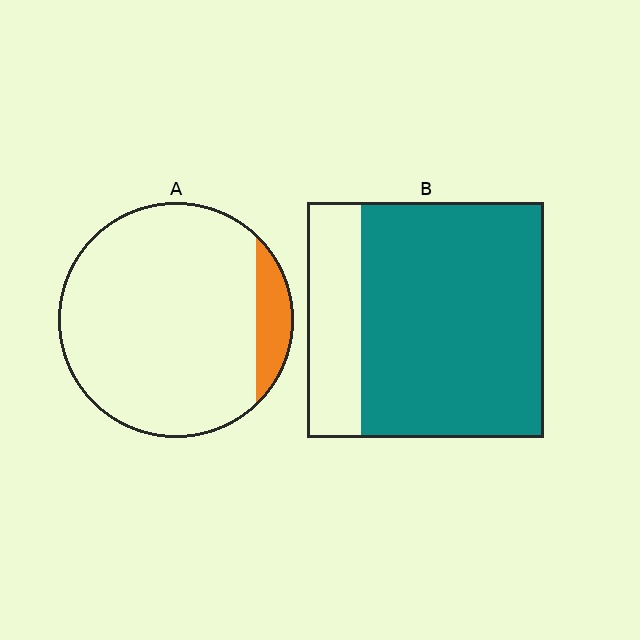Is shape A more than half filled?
No.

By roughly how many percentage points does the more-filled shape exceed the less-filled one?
By roughly 65 percentage points (B over A).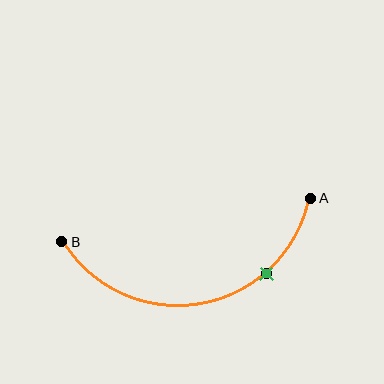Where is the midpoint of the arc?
The arc midpoint is the point on the curve farthest from the straight line joining A and B. It sits below that line.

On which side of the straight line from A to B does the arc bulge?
The arc bulges below the straight line connecting A and B.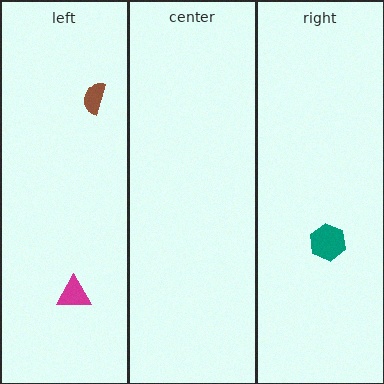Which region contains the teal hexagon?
The right region.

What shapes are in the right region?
The teal hexagon.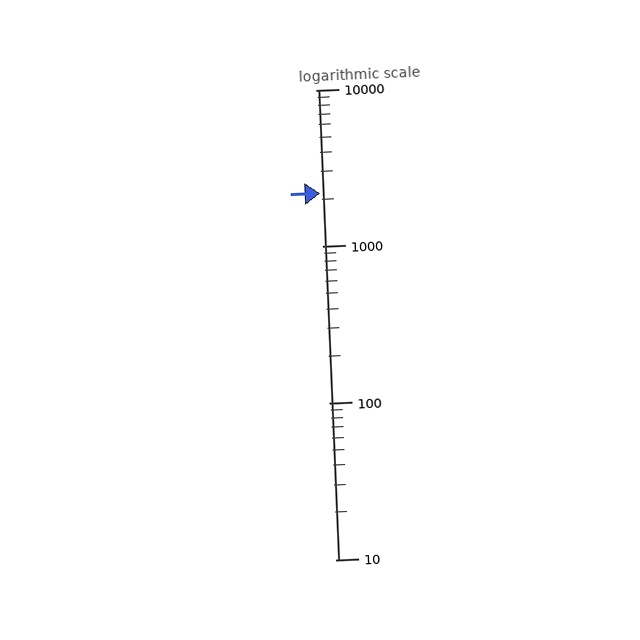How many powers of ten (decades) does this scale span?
The scale spans 3 decades, from 10 to 10000.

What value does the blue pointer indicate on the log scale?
The pointer indicates approximately 2200.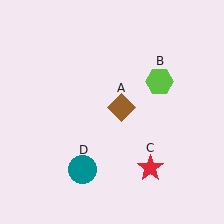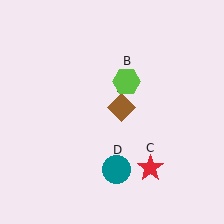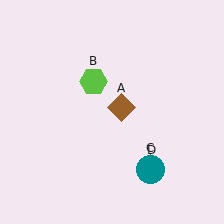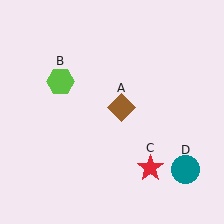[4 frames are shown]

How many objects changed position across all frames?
2 objects changed position: lime hexagon (object B), teal circle (object D).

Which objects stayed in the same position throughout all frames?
Brown diamond (object A) and red star (object C) remained stationary.